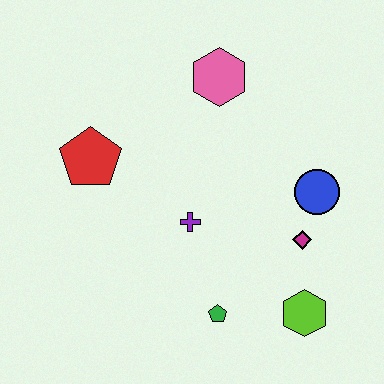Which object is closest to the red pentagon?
The purple cross is closest to the red pentagon.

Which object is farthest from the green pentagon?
The pink hexagon is farthest from the green pentagon.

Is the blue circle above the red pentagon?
No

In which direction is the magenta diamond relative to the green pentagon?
The magenta diamond is to the right of the green pentagon.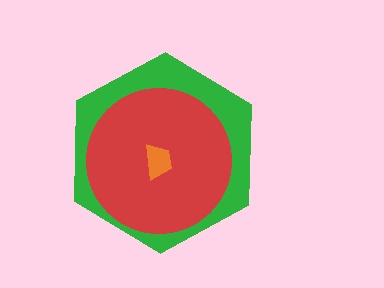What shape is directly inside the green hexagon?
The red circle.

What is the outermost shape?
The green hexagon.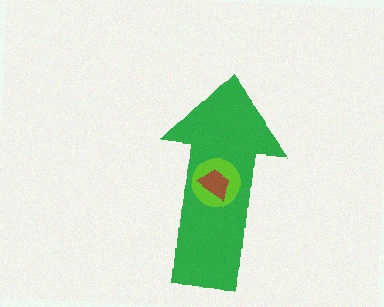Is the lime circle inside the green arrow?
Yes.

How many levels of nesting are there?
3.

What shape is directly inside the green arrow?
The lime circle.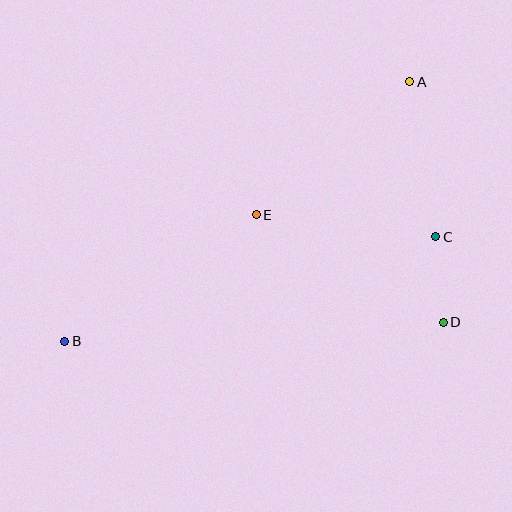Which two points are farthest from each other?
Points A and B are farthest from each other.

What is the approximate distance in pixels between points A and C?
The distance between A and C is approximately 157 pixels.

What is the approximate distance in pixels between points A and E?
The distance between A and E is approximately 203 pixels.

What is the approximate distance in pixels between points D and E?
The distance between D and E is approximately 216 pixels.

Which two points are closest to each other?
Points C and D are closest to each other.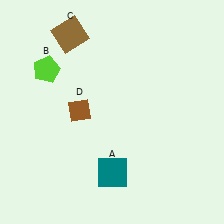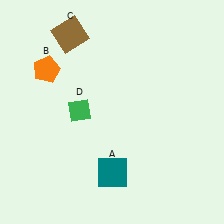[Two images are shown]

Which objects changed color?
B changed from lime to orange. D changed from brown to green.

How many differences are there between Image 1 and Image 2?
There are 2 differences between the two images.